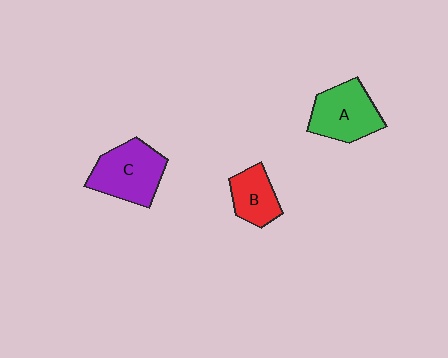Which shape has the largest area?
Shape C (purple).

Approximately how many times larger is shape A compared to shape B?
Approximately 1.5 times.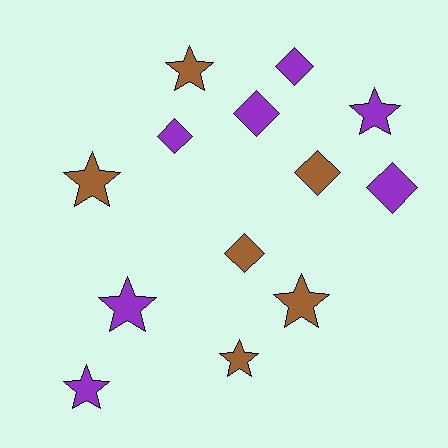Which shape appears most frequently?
Star, with 7 objects.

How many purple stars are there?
There are 3 purple stars.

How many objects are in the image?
There are 13 objects.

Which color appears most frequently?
Purple, with 7 objects.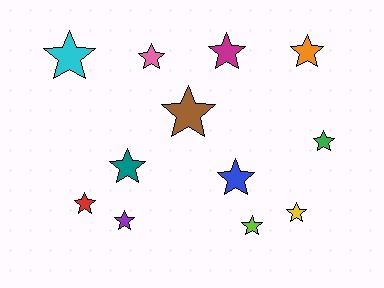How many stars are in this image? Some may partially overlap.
There are 12 stars.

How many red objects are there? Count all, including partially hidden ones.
There is 1 red object.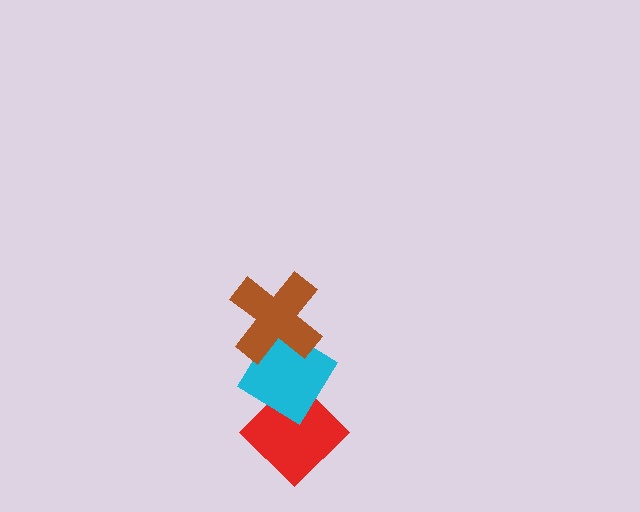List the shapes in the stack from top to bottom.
From top to bottom: the brown cross, the cyan diamond, the red diamond.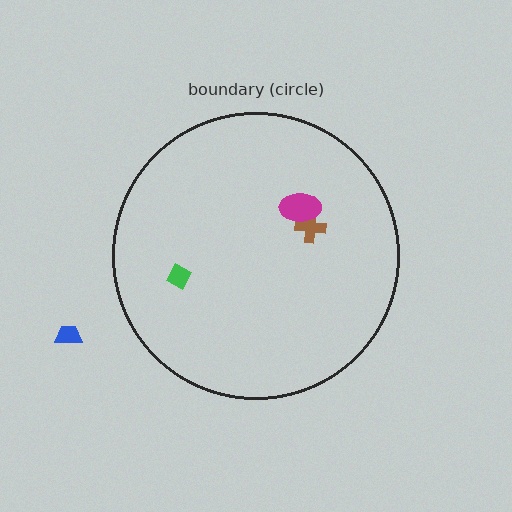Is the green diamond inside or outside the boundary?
Inside.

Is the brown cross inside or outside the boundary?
Inside.